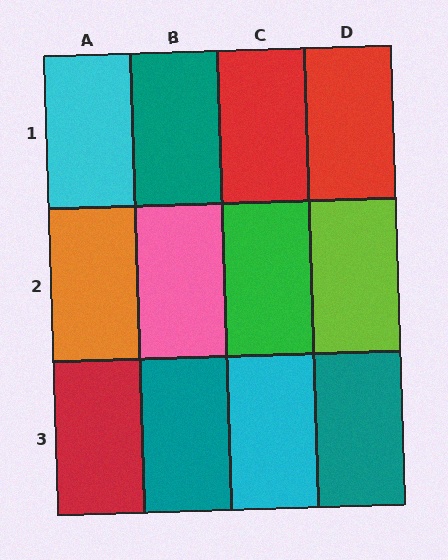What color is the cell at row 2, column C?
Green.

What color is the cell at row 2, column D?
Lime.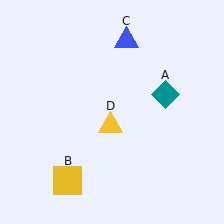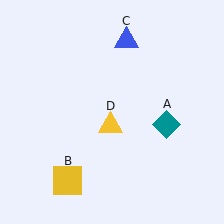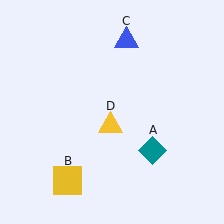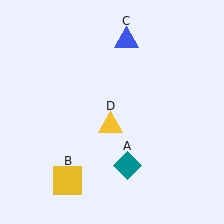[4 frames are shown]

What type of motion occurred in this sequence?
The teal diamond (object A) rotated clockwise around the center of the scene.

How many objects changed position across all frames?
1 object changed position: teal diamond (object A).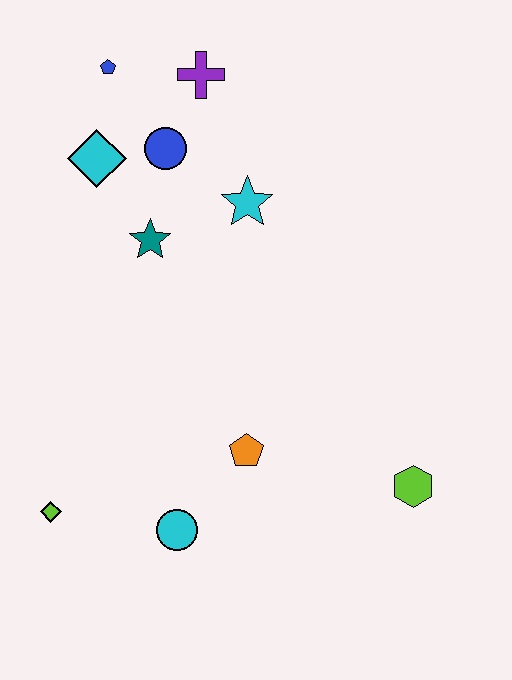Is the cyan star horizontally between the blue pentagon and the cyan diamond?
No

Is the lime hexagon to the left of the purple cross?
No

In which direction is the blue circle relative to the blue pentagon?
The blue circle is below the blue pentagon.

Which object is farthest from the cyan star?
The lime diamond is farthest from the cyan star.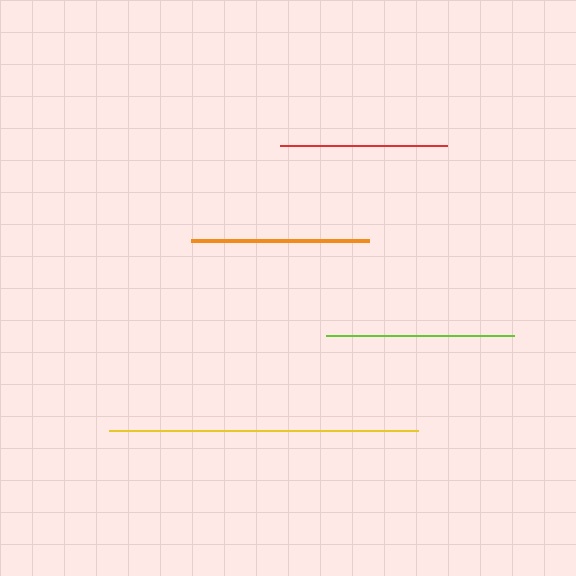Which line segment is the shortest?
The red line is the shortest at approximately 167 pixels.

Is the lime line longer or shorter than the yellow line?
The yellow line is longer than the lime line.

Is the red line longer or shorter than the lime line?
The lime line is longer than the red line.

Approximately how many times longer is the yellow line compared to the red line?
The yellow line is approximately 1.8 times the length of the red line.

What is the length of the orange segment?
The orange segment is approximately 179 pixels long.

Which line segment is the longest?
The yellow line is the longest at approximately 309 pixels.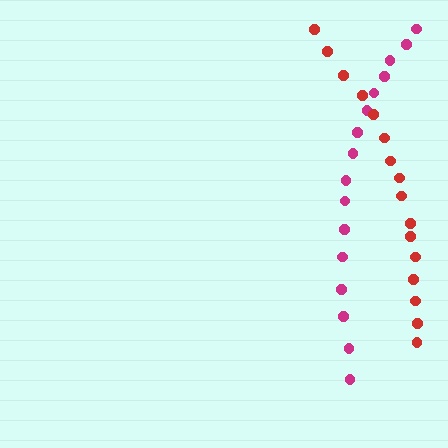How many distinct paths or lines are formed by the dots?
There are 2 distinct paths.